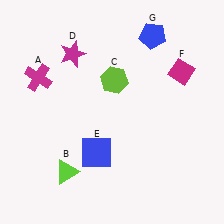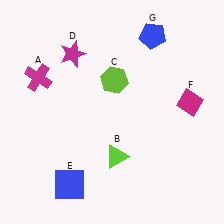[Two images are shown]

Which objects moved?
The objects that moved are: the lime triangle (B), the blue square (E), the magenta diamond (F).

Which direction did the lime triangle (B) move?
The lime triangle (B) moved right.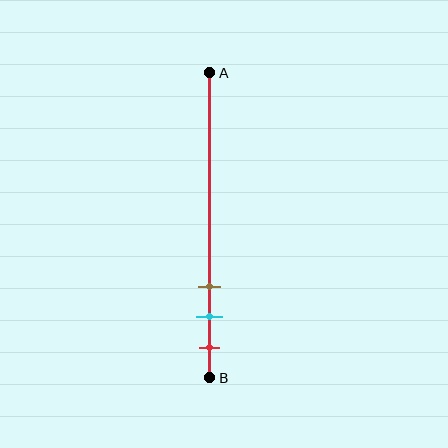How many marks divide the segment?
There are 3 marks dividing the segment.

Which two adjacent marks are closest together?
The cyan and red marks are the closest adjacent pair.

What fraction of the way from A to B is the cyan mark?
The cyan mark is approximately 80% (0.8) of the way from A to B.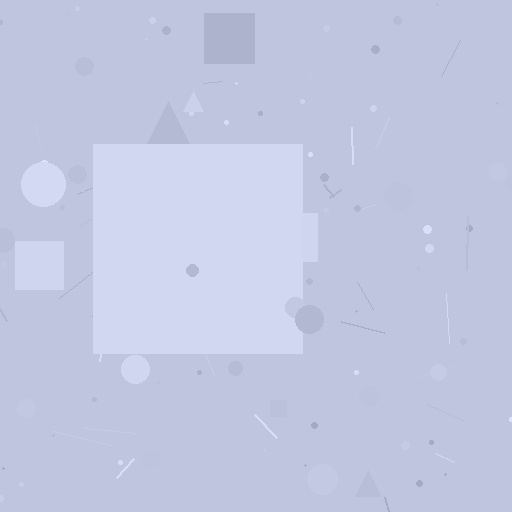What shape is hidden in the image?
A square is hidden in the image.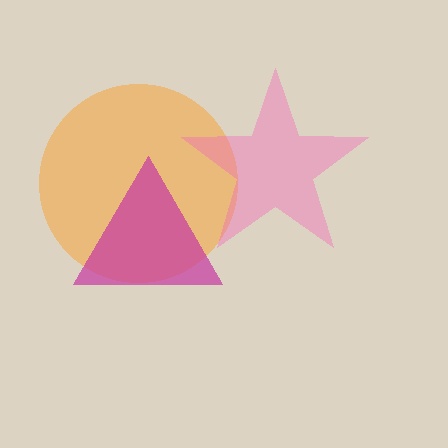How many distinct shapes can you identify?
There are 3 distinct shapes: an orange circle, a magenta triangle, a pink star.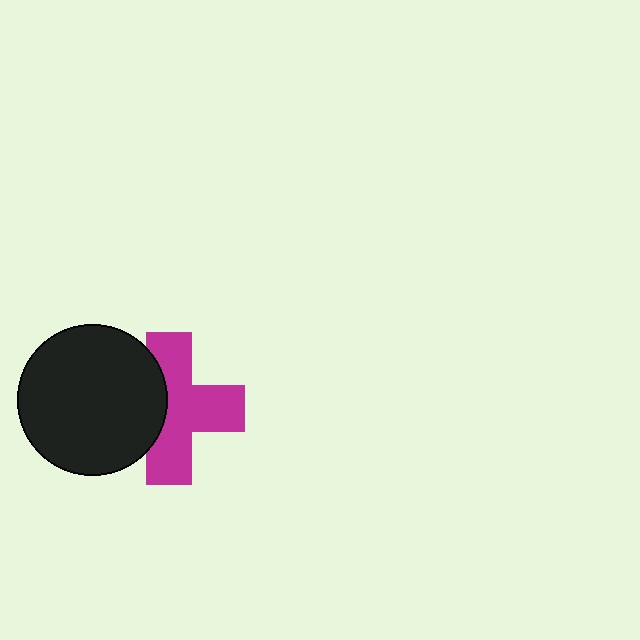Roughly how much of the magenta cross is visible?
Most of it is visible (roughly 66%).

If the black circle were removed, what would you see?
You would see the complete magenta cross.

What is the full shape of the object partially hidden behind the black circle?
The partially hidden object is a magenta cross.